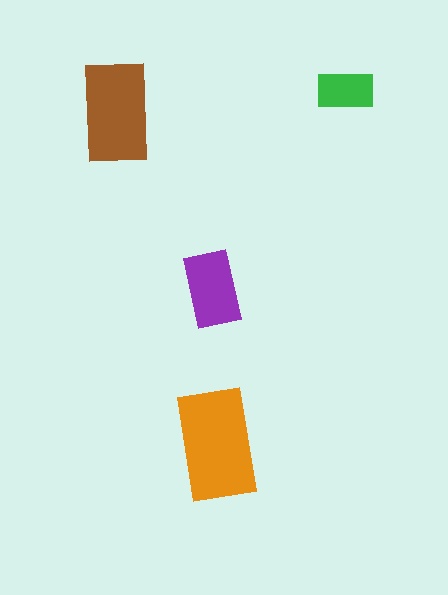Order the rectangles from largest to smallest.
the orange one, the brown one, the purple one, the green one.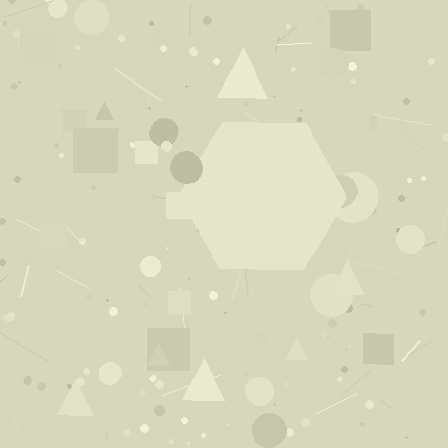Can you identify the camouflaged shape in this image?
The camouflaged shape is a hexagon.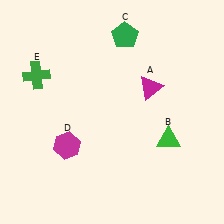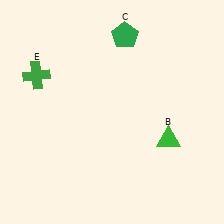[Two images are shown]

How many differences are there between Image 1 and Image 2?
There are 2 differences between the two images.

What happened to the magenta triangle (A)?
The magenta triangle (A) was removed in Image 2. It was in the top-right area of Image 1.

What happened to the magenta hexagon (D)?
The magenta hexagon (D) was removed in Image 2. It was in the bottom-left area of Image 1.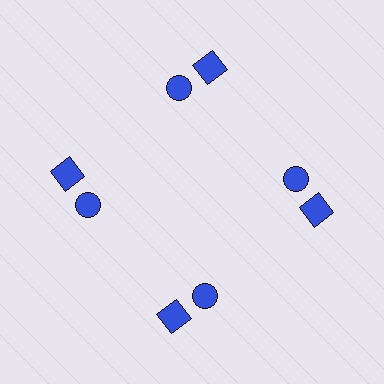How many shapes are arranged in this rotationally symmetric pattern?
There are 8 shapes, arranged in 4 groups of 2.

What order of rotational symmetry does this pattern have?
This pattern has 4-fold rotational symmetry.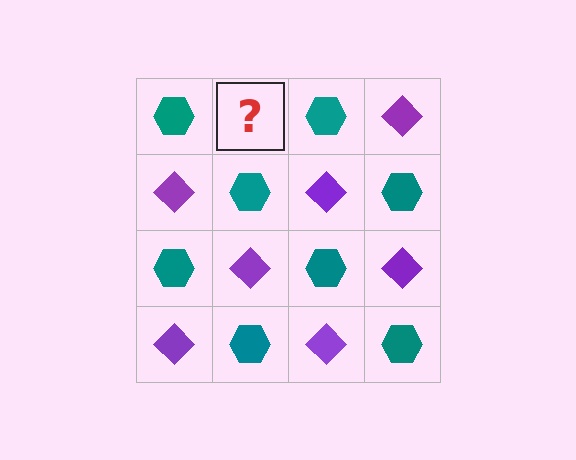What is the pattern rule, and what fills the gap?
The rule is that it alternates teal hexagon and purple diamond in a checkerboard pattern. The gap should be filled with a purple diamond.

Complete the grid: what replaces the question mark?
The question mark should be replaced with a purple diamond.